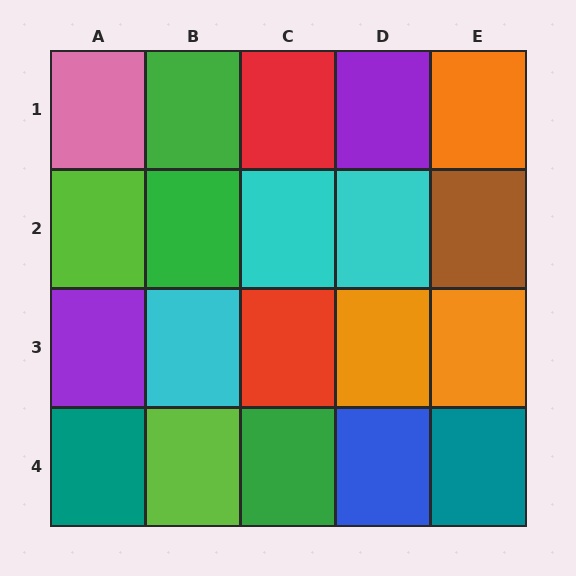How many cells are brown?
1 cell is brown.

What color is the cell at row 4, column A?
Teal.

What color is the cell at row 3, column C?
Red.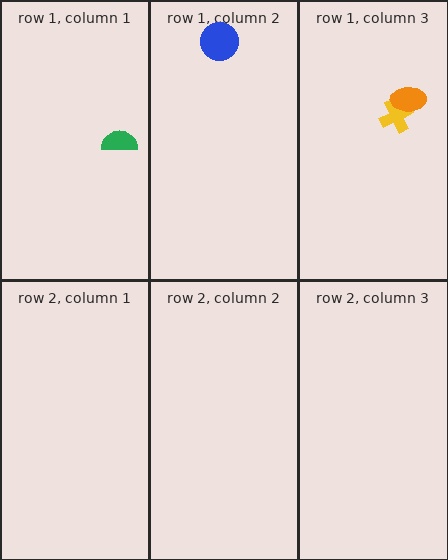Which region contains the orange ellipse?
The row 1, column 3 region.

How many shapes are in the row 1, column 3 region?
2.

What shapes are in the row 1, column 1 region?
The green semicircle.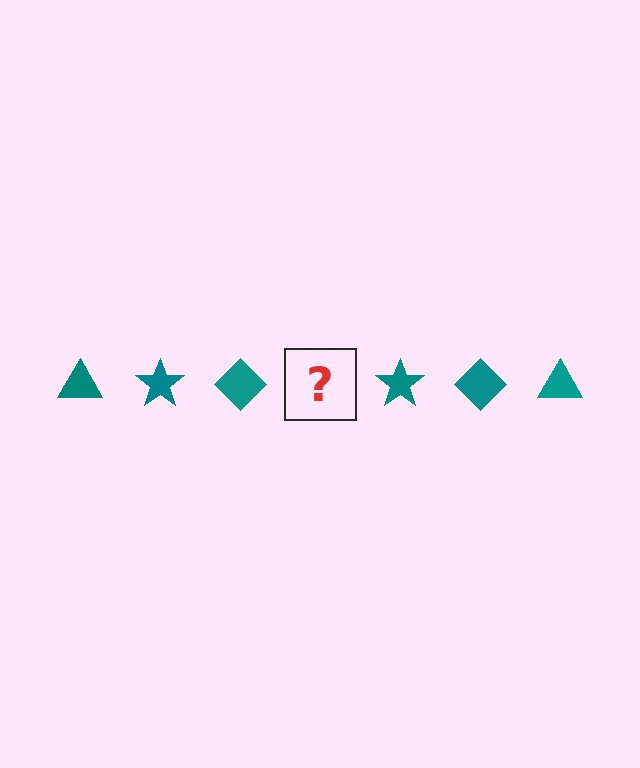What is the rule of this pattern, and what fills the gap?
The rule is that the pattern cycles through triangle, star, diamond shapes in teal. The gap should be filled with a teal triangle.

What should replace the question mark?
The question mark should be replaced with a teal triangle.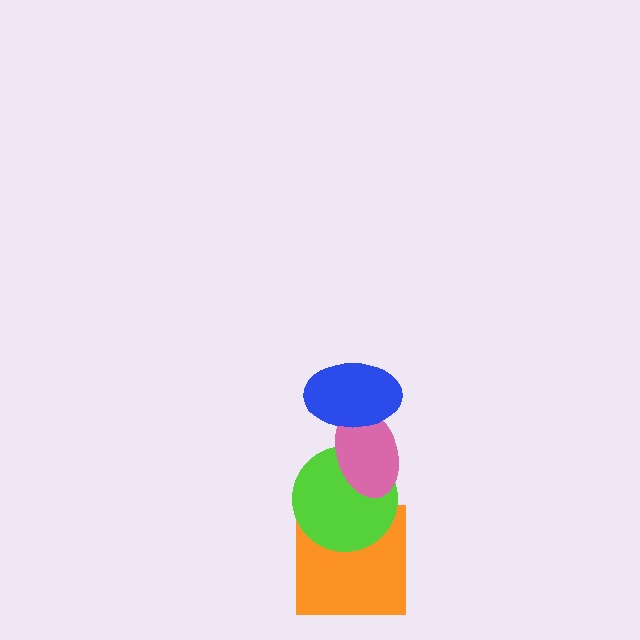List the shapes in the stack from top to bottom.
From top to bottom: the blue ellipse, the pink ellipse, the lime circle, the orange square.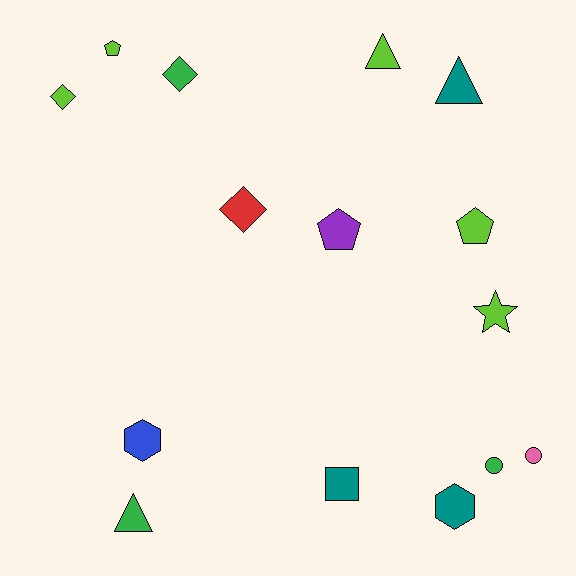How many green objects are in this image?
There are 3 green objects.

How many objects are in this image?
There are 15 objects.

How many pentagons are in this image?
There are 3 pentagons.